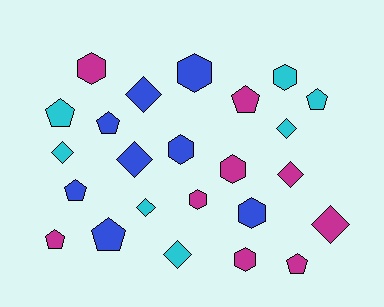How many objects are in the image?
There are 24 objects.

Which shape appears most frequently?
Hexagon, with 8 objects.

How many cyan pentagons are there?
There are 2 cyan pentagons.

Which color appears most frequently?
Magenta, with 9 objects.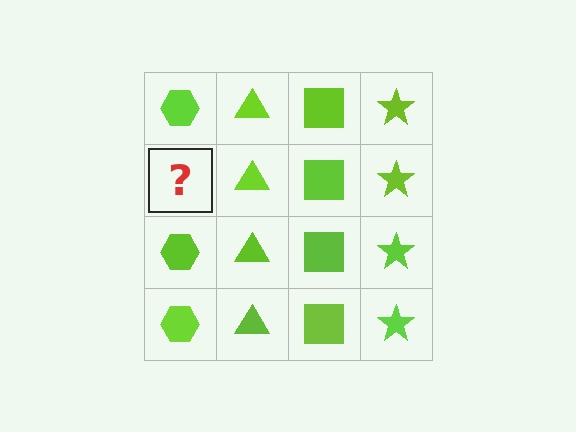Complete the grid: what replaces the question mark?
The question mark should be replaced with a lime hexagon.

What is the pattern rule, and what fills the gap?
The rule is that each column has a consistent shape. The gap should be filled with a lime hexagon.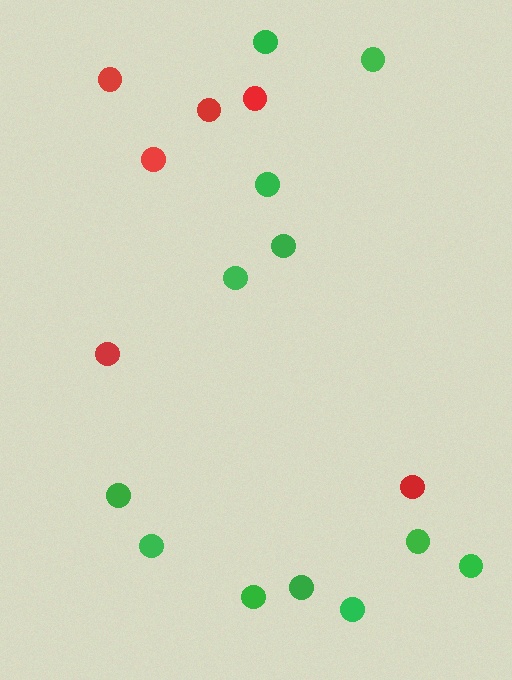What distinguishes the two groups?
There are 2 groups: one group of green circles (12) and one group of red circles (6).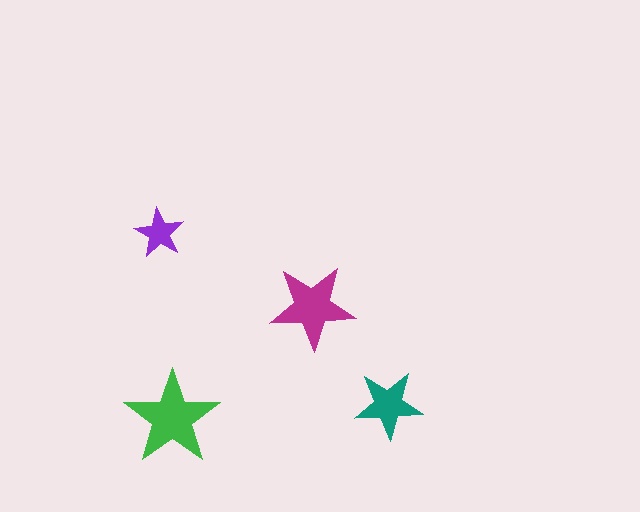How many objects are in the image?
There are 4 objects in the image.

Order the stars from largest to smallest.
the green one, the magenta one, the teal one, the purple one.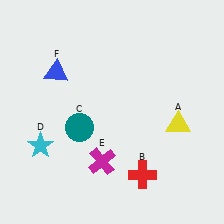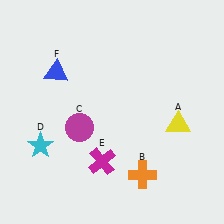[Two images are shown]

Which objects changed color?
B changed from red to orange. C changed from teal to magenta.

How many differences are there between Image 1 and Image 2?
There are 2 differences between the two images.